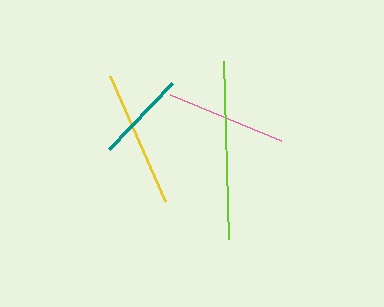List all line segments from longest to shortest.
From longest to shortest: lime, yellow, pink, teal.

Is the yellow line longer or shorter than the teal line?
The yellow line is longer than the teal line.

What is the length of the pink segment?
The pink segment is approximately 121 pixels long.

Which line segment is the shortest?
The teal line is the shortest at approximately 91 pixels.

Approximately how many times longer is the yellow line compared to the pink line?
The yellow line is approximately 1.1 times the length of the pink line.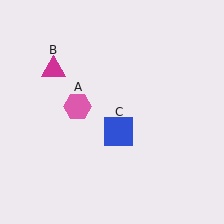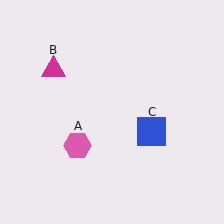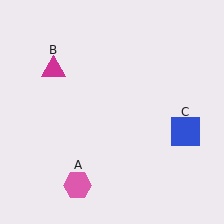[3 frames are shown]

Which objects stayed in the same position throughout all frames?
Magenta triangle (object B) remained stationary.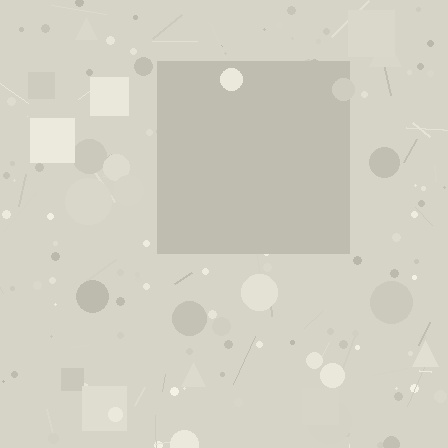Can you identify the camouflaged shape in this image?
The camouflaged shape is a square.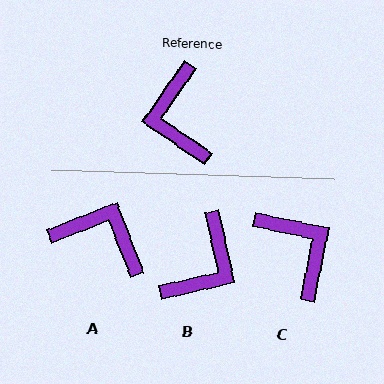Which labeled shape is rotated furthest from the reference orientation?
C, about 157 degrees away.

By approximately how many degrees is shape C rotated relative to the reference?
Approximately 157 degrees clockwise.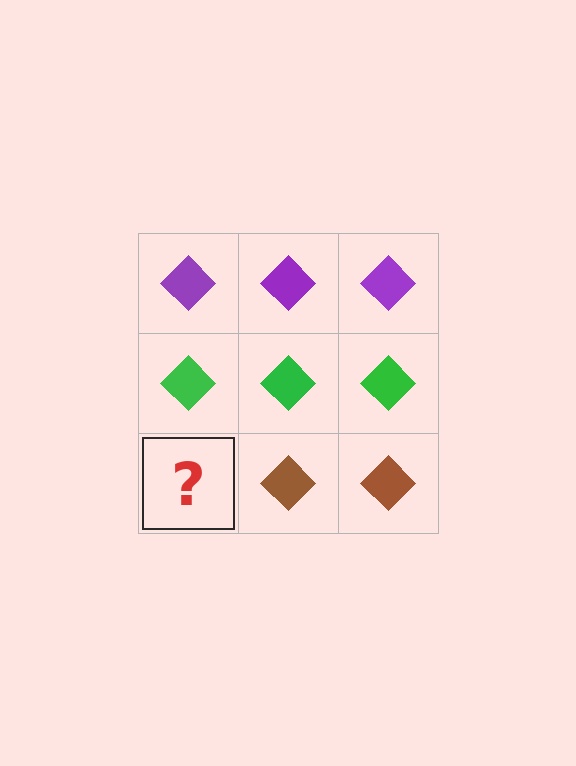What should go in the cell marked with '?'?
The missing cell should contain a brown diamond.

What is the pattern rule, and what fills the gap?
The rule is that each row has a consistent color. The gap should be filled with a brown diamond.